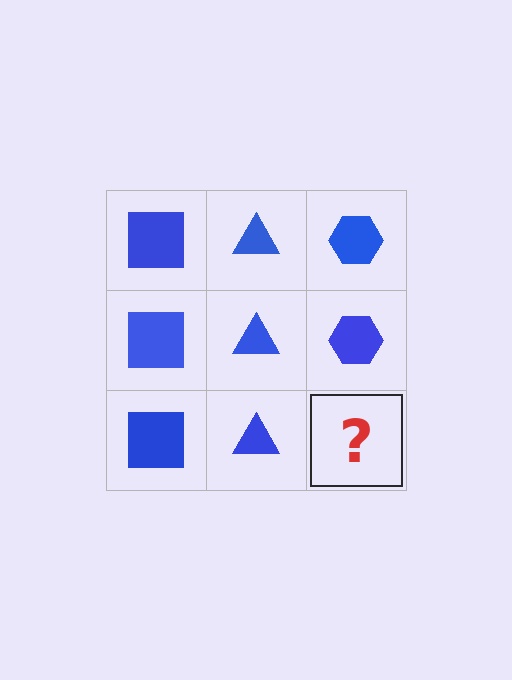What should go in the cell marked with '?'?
The missing cell should contain a blue hexagon.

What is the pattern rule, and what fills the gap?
The rule is that each column has a consistent shape. The gap should be filled with a blue hexagon.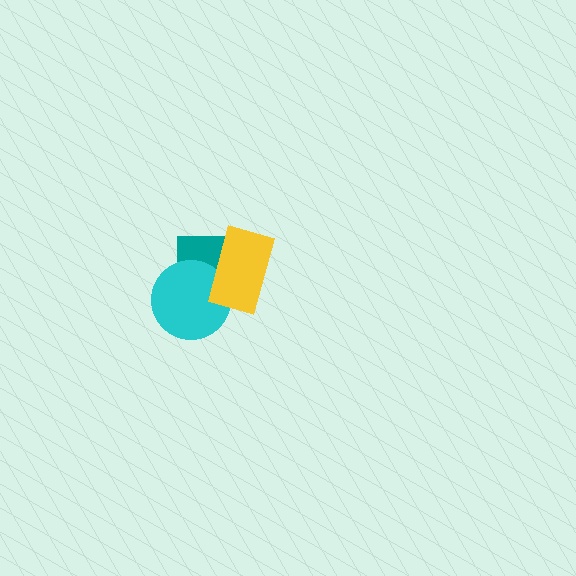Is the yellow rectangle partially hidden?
No, no other shape covers it.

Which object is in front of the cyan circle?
The yellow rectangle is in front of the cyan circle.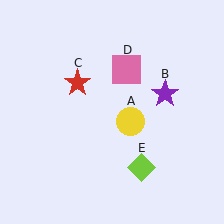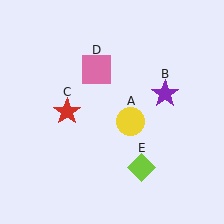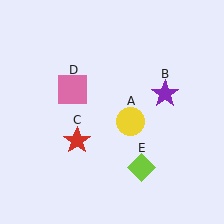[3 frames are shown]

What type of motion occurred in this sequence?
The red star (object C), pink square (object D) rotated counterclockwise around the center of the scene.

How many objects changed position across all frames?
2 objects changed position: red star (object C), pink square (object D).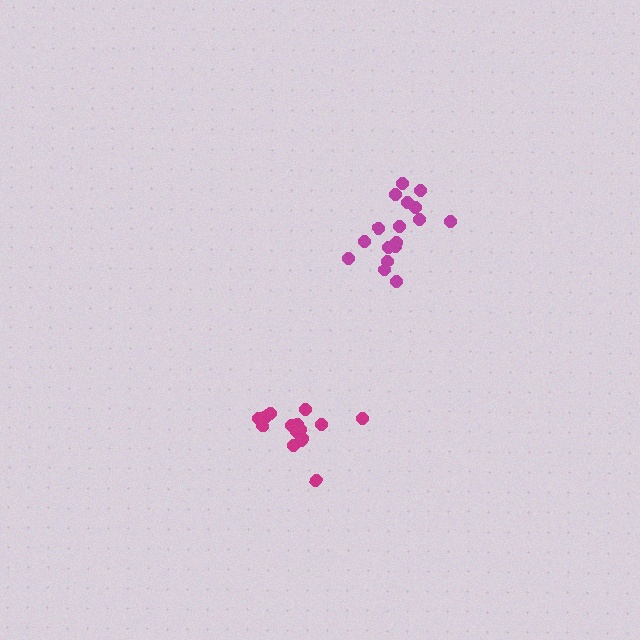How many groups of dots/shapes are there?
There are 2 groups.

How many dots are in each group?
Group 1: 15 dots, Group 2: 17 dots (32 total).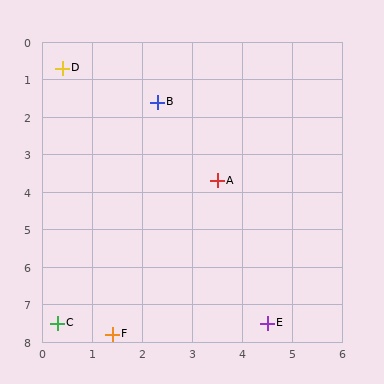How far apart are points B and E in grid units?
Points B and E are about 6.3 grid units apart.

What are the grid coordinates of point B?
Point B is at approximately (2.3, 1.6).